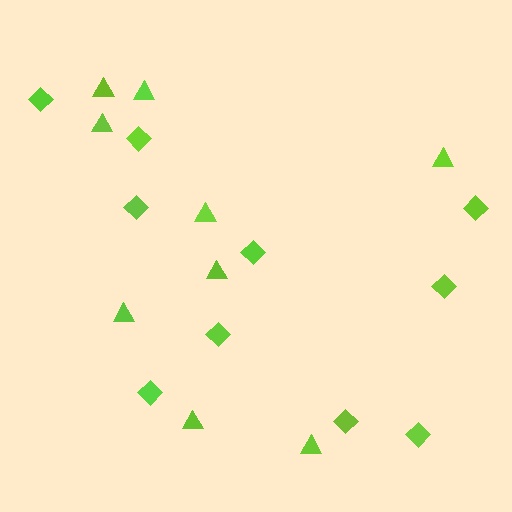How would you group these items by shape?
There are 2 groups: one group of diamonds (10) and one group of triangles (9).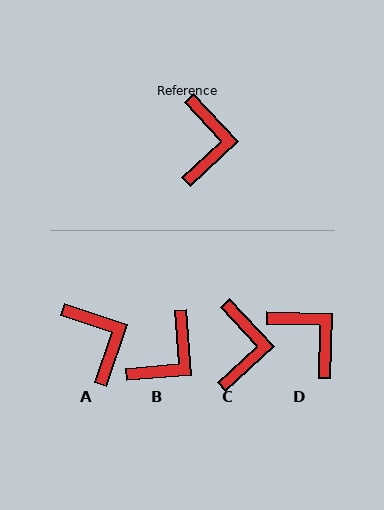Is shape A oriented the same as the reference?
No, it is off by about 28 degrees.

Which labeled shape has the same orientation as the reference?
C.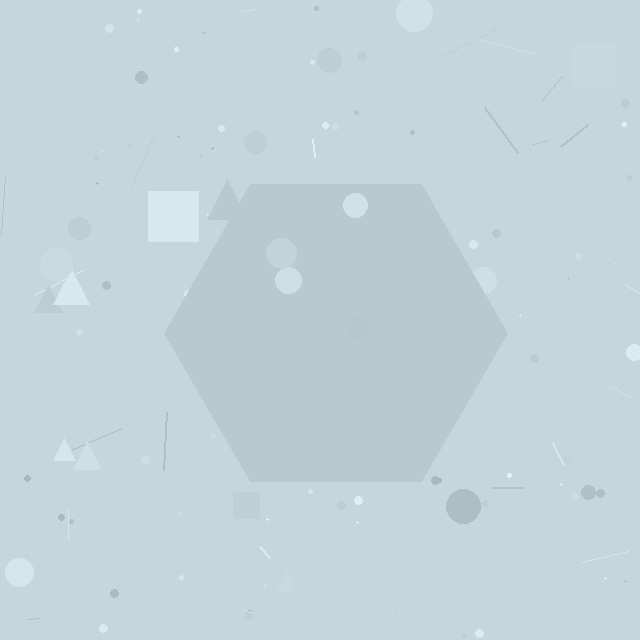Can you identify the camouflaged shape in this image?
The camouflaged shape is a hexagon.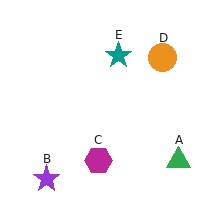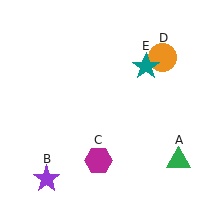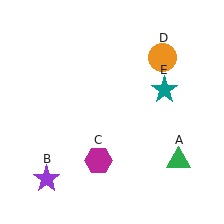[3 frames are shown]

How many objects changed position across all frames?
1 object changed position: teal star (object E).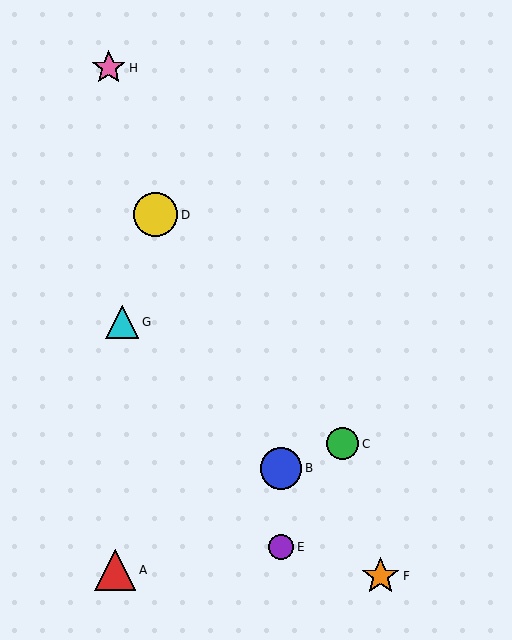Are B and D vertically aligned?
No, B is at x≈281 and D is at x≈156.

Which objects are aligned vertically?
Objects B, E are aligned vertically.